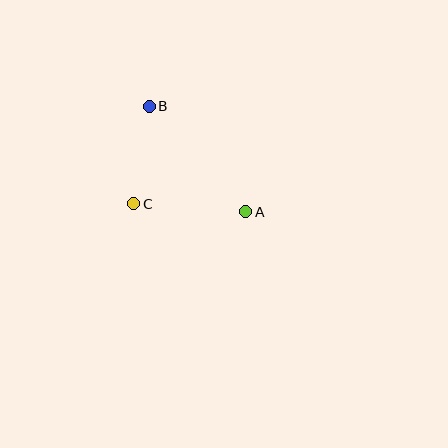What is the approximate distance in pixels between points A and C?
The distance between A and C is approximately 112 pixels.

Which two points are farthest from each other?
Points A and B are farthest from each other.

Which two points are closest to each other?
Points B and C are closest to each other.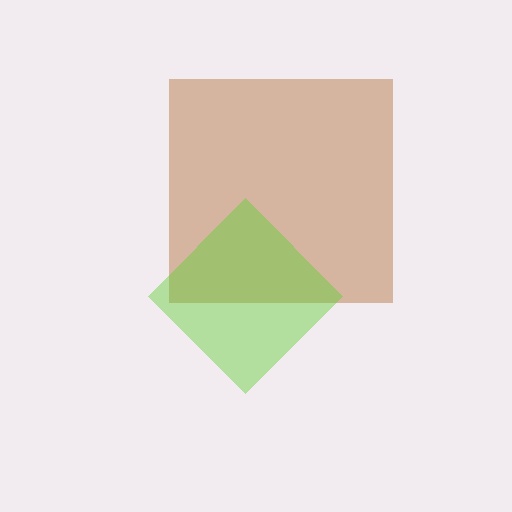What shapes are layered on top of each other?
The layered shapes are: a brown square, a lime diamond.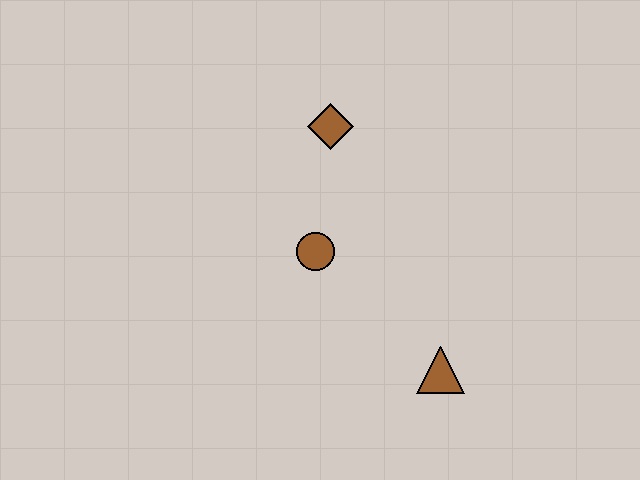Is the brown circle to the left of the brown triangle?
Yes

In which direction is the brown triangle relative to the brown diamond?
The brown triangle is below the brown diamond.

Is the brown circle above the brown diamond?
No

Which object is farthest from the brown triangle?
The brown diamond is farthest from the brown triangle.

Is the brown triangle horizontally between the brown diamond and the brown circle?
No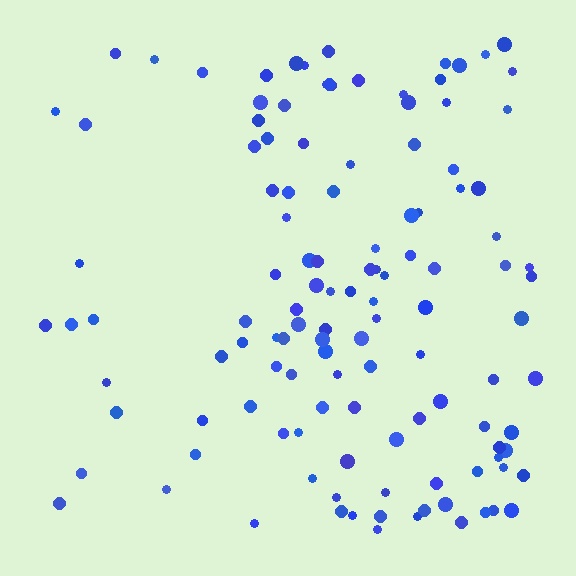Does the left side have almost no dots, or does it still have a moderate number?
Still a moderate number, just noticeably fewer than the right.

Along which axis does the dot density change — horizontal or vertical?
Horizontal.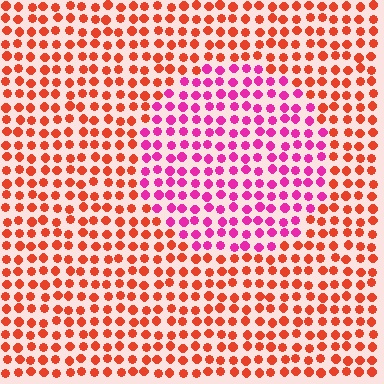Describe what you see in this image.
The image is filled with small red elements in a uniform arrangement. A circle-shaped region is visible where the elements are tinted to a slightly different hue, forming a subtle color boundary.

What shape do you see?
I see a circle.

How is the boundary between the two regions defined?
The boundary is defined purely by a slight shift in hue (about 49 degrees). Spacing, size, and orientation are identical on both sides.